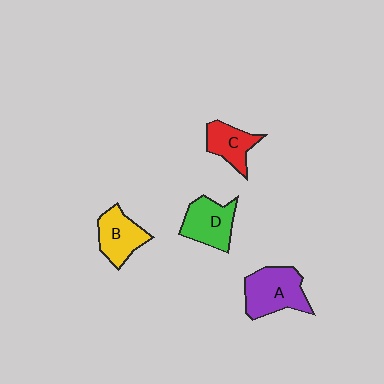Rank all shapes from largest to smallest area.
From largest to smallest: A (purple), D (green), B (yellow), C (red).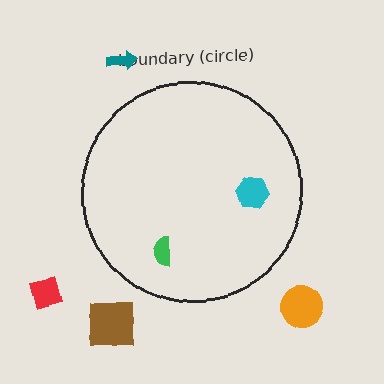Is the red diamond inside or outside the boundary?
Outside.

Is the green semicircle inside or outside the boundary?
Inside.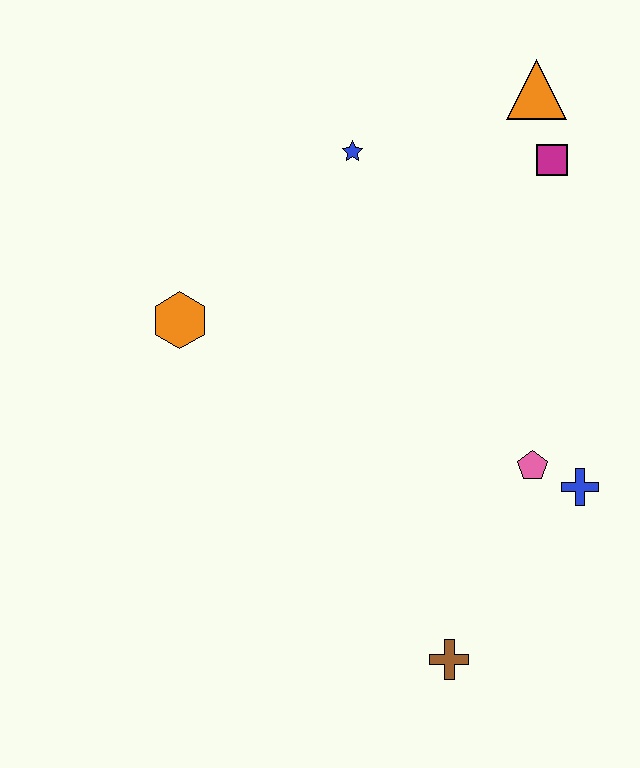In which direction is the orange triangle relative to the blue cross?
The orange triangle is above the blue cross.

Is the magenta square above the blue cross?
Yes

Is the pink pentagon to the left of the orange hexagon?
No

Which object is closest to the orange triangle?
The magenta square is closest to the orange triangle.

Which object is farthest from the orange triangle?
The brown cross is farthest from the orange triangle.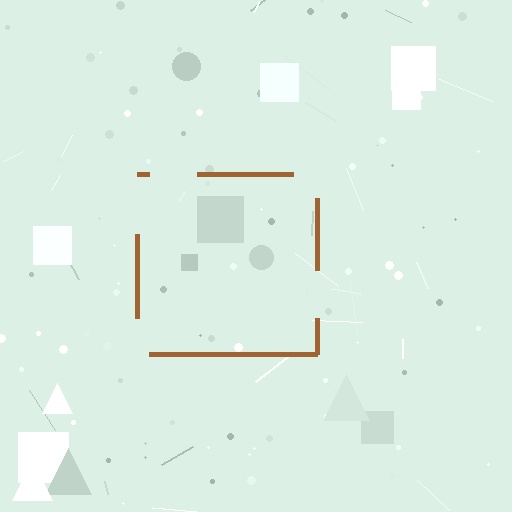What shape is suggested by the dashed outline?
The dashed outline suggests a square.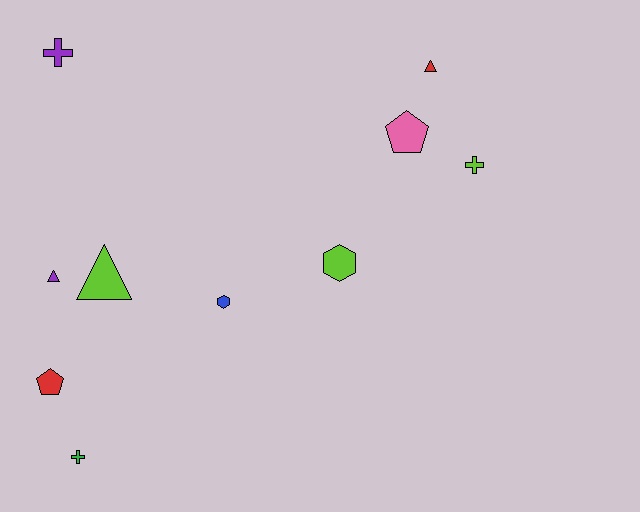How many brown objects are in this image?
There are no brown objects.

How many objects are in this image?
There are 10 objects.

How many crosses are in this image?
There are 3 crosses.